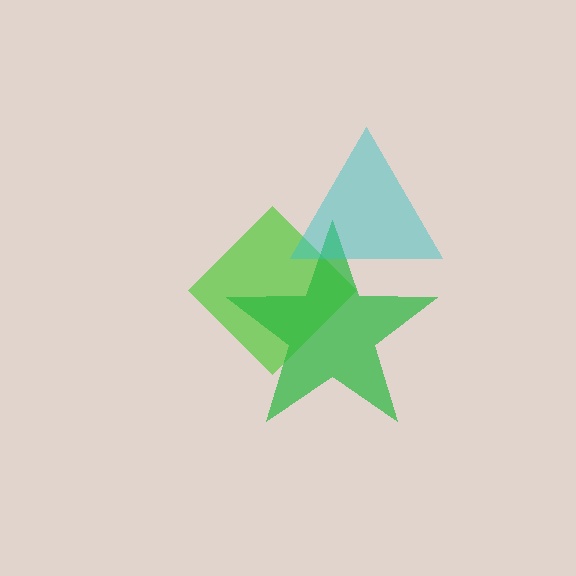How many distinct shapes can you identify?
There are 3 distinct shapes: a lime diamond, a green star, a cyan triangle.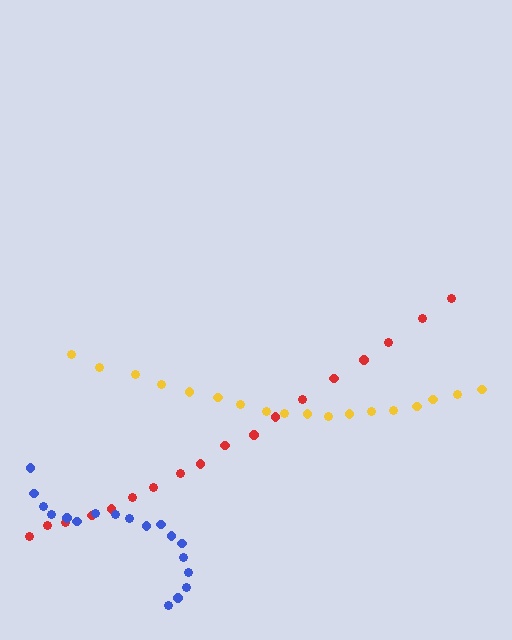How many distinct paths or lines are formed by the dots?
There are 3 distinct paths.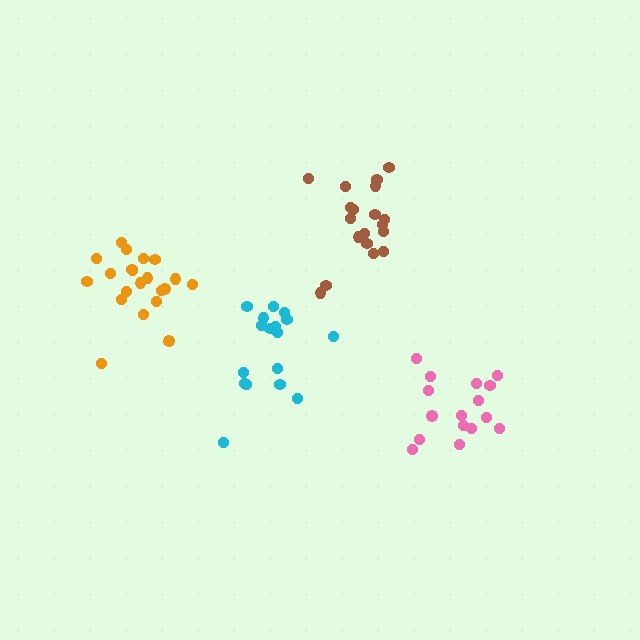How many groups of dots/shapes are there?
There are 4 groups.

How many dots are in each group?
Group 1: 21 dots, Group 2: 19 dots, Group 3: 17 dots, Group 4: 16 dots (73 total).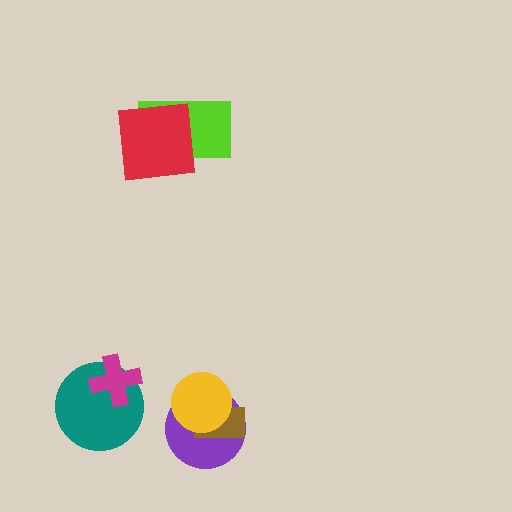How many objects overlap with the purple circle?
2 objects overlap with the purple circle.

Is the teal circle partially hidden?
Yes, it is partially covered by another shape.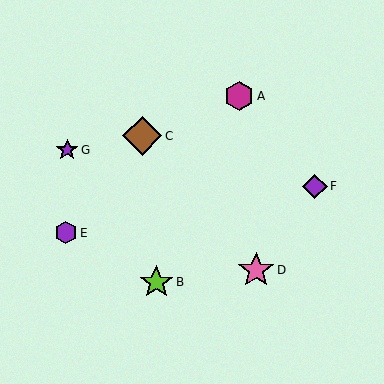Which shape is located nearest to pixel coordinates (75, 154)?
The purple star (labeled G) at (67, 150) is nearest to that location.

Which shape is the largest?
The brown diamond (labeled C) is the largest.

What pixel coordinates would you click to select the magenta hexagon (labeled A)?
Click at (239, 96) to select the magenta hexagon A.